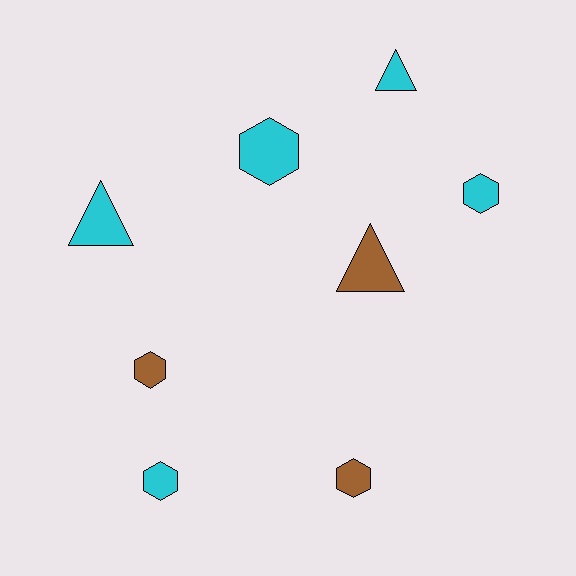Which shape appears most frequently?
Hexagon, with 5 objects.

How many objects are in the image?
There are 8 objects.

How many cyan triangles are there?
There are 2 cyan triangles.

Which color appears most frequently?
Cyan, with 5 objects.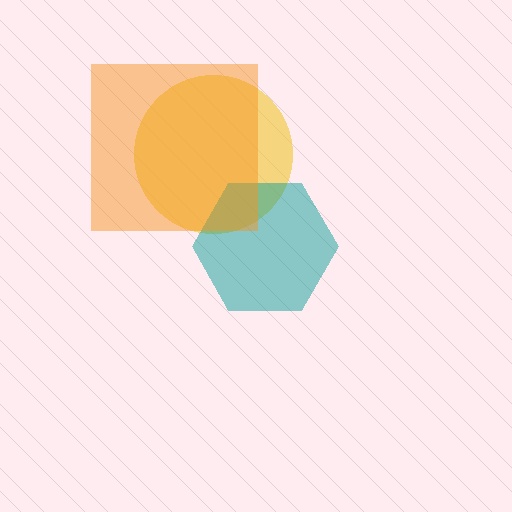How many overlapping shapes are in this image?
There are 3 overlapping shapes in the image.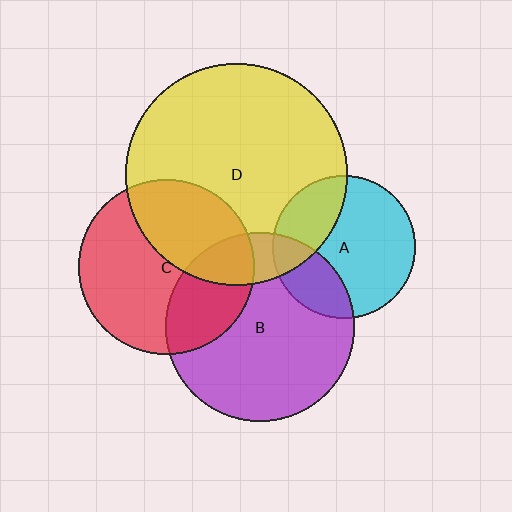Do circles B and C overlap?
Yes.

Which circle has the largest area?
Circle D (yellow).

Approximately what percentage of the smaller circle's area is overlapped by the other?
Approximately 30%.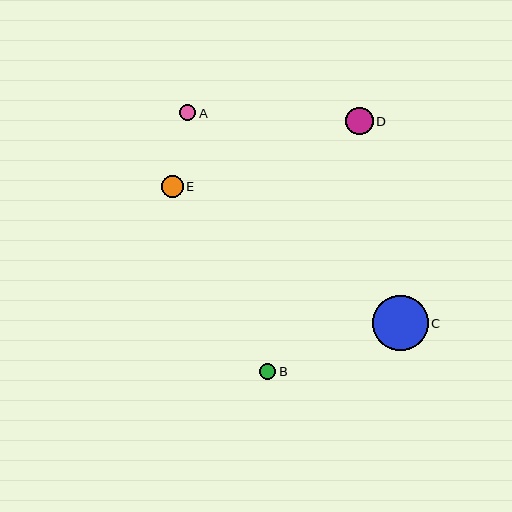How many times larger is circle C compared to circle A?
Circle C is approximately 3.4 times the size of circle A.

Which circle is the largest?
Circle C is the largest with a size of approximately 55 pixels.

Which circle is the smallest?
Circle A is the smallest with a size of approximately 16 pixels.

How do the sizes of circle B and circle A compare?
Circle B and circle A are approximately the same size.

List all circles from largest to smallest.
From largest to smallest: C, D, E, B, A.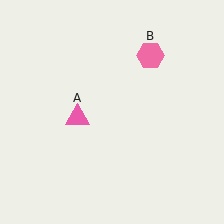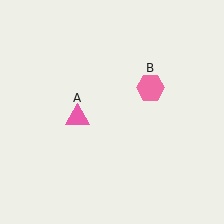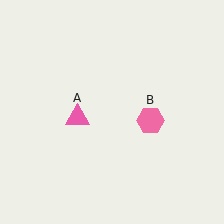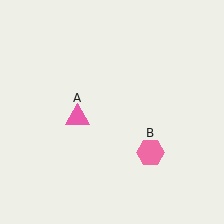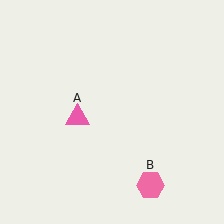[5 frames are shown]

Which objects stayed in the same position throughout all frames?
Pink triangle (object A) remained stationary.